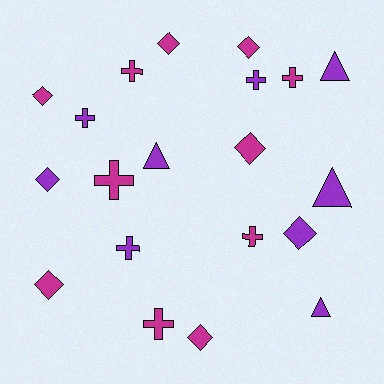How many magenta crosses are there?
There are 5 magenta crosses.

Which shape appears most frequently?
Diamond, with 8 objects.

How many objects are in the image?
There are 20 objects.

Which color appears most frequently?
Magenta, with 11 objects.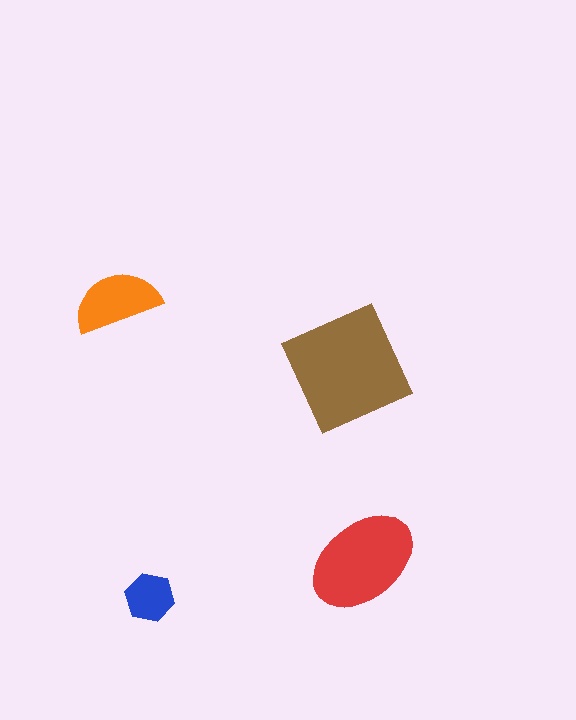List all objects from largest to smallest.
The brown square, the red ellipse, the orange semicircle, the blue hexagon.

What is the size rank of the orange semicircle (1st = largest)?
3rd.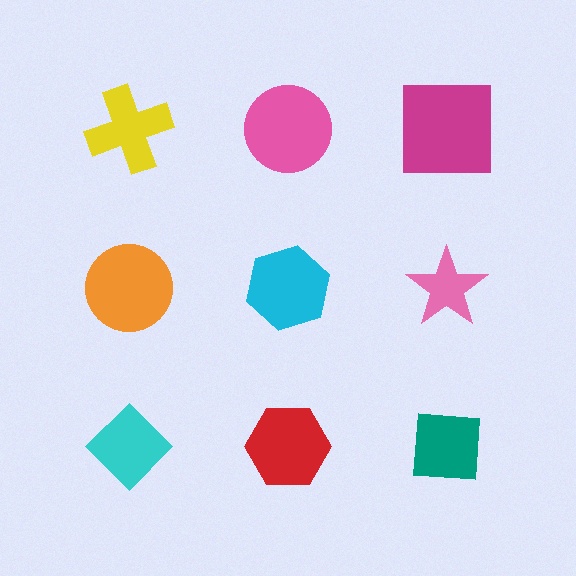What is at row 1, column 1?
A yellow cross.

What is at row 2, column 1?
An orange circle.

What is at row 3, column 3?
A teal square.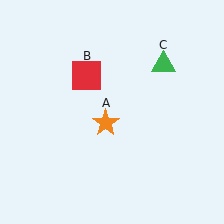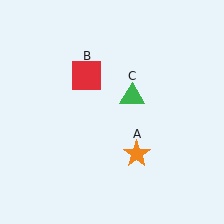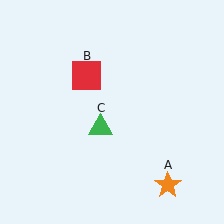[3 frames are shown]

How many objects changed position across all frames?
2 objects changed position: orange star (object A), green triangle (object C).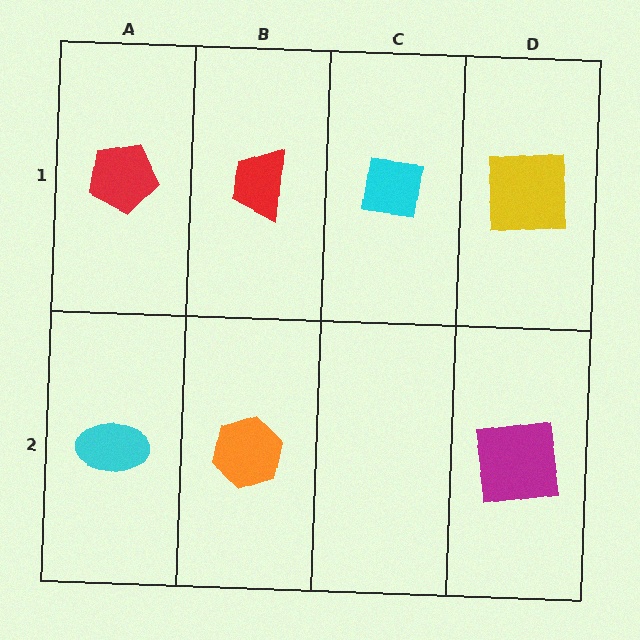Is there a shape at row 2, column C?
No, that cell is empty.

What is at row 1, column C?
A cyan square.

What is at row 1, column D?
A yellow square.